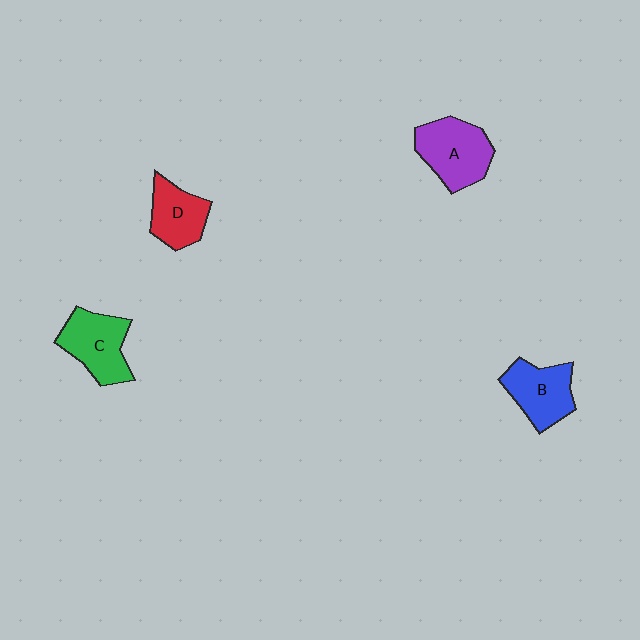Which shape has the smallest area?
Shape D (red).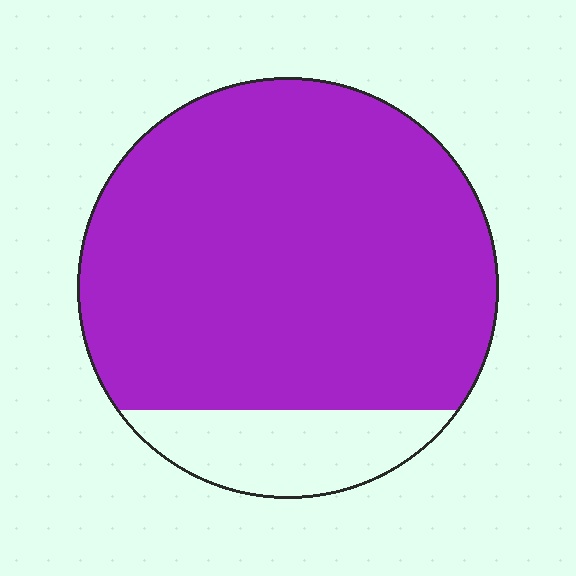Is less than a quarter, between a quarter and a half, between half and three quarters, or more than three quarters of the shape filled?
More than three quarters.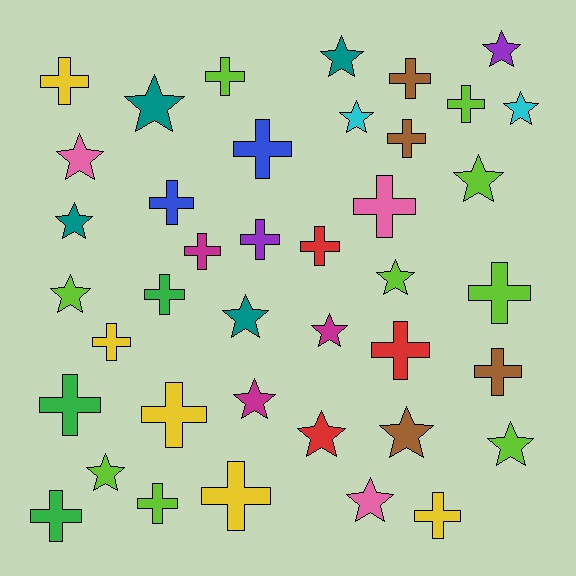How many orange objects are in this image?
There are no orange objects.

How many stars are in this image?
There are 18 stars.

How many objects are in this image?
There are 40 objects.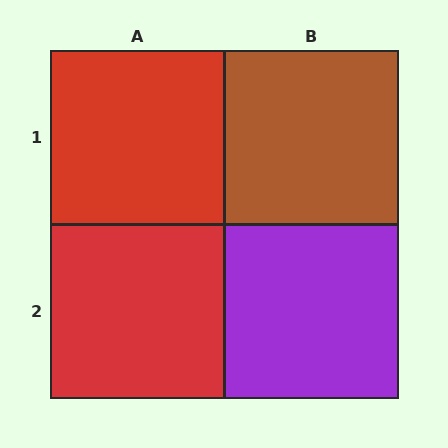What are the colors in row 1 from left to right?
Red, brown.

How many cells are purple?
1 cell is purple.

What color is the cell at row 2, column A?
Red.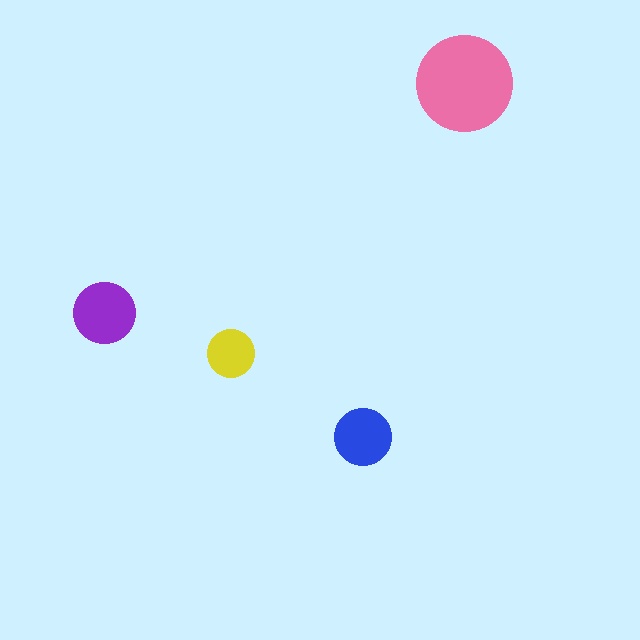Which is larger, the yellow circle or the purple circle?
The purple one.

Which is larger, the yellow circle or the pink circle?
The pink one.